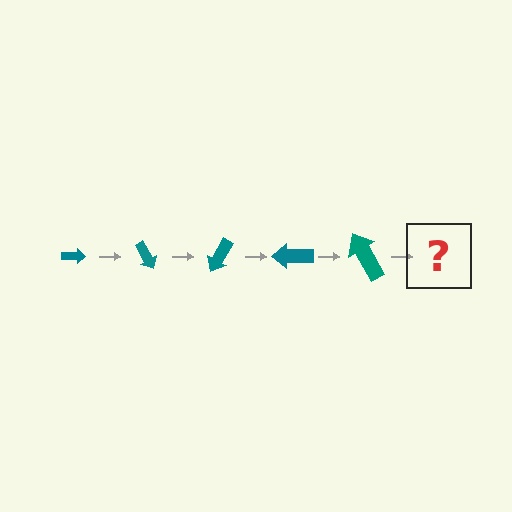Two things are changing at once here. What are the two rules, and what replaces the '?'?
The two rules are that the arrow grows larger each step and it rotates 60 degrees each step. The '?' should be an arrow, larger than the previous one and rotated 300 degrees from the start.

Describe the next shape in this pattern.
It should be an arrow, larger than the previous one and rotated 300 degrees from the start.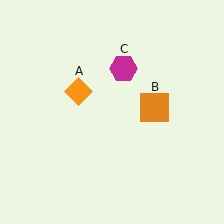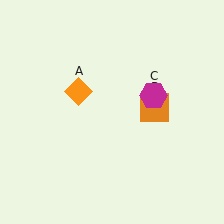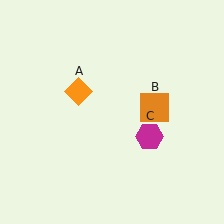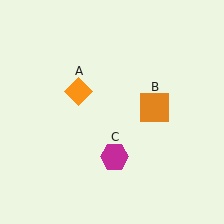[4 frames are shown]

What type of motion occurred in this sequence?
The magenta hexagon (object C) rotated clockwise around the center of the scene.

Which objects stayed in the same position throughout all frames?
Orange diamond (object A) and orange square (object B) remained stationary.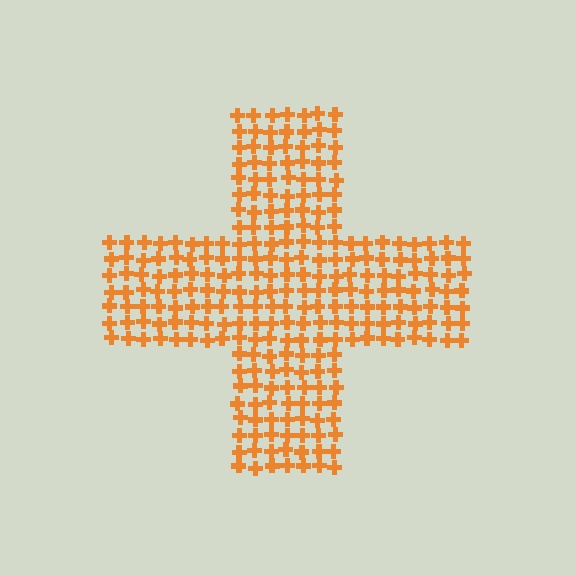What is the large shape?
The large shape is a cross.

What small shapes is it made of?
It is made of small crosses.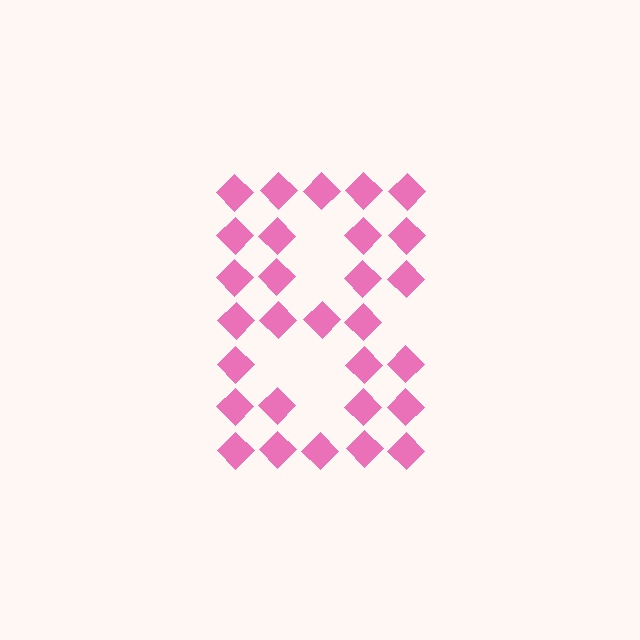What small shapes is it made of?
It is made of small diamonds.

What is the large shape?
The large shape is the digit 8.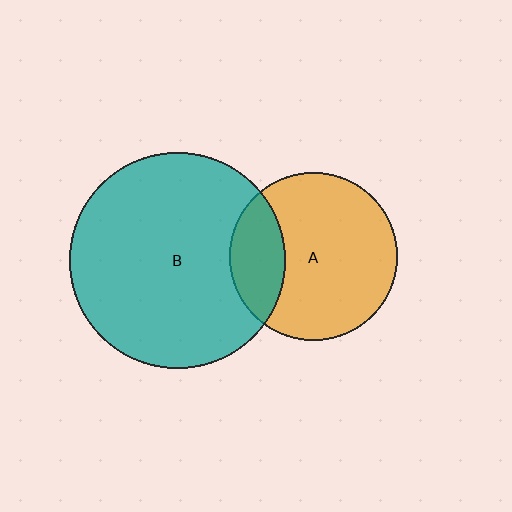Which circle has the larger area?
Circle B (teal).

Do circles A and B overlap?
Yes.